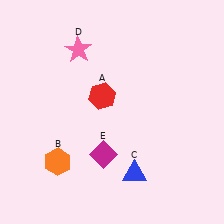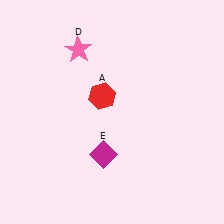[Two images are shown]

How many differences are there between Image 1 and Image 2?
There are 2 differences between the two images.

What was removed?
The orange hexagon (B), the blue triangle (C) were removed in Image 2.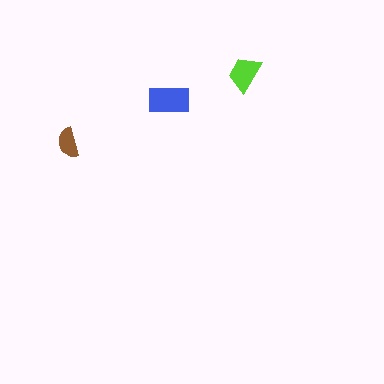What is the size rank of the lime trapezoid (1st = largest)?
2nd.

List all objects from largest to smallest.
The blue rectangle, the lime trapezoid, the brown semicircle.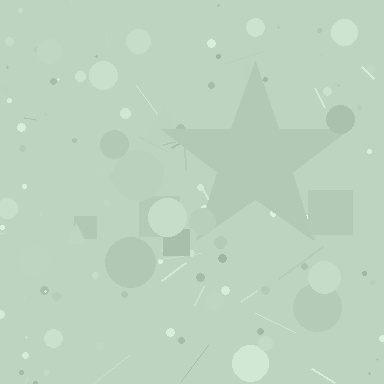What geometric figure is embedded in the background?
A star is embedded in the background.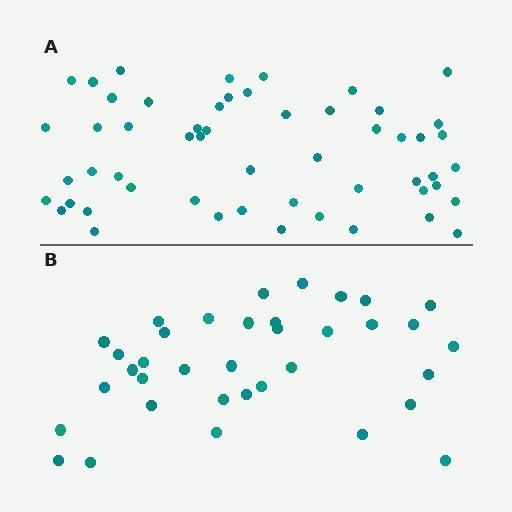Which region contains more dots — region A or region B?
Region A (the top region) has more dots.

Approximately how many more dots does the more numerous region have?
Region A has approximately 20 more dots than region B.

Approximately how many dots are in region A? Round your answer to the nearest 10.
About 50 dots. (The exact count is 54, which rounds to 50.)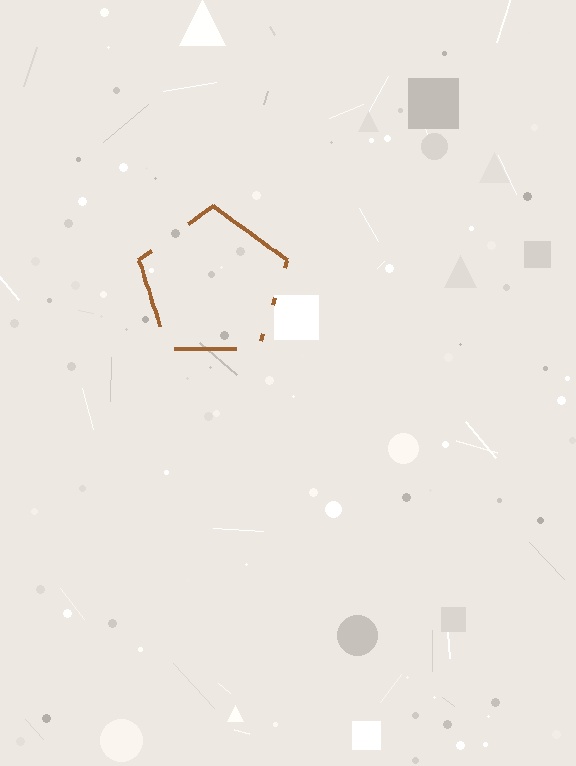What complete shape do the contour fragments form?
The contour fragments form a pentagon.